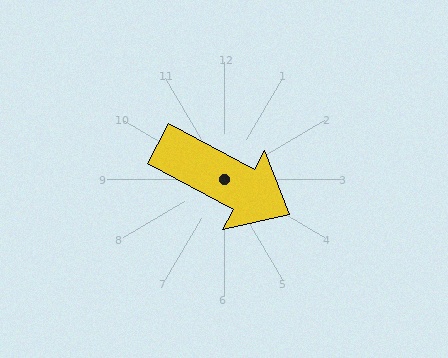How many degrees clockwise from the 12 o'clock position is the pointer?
Approximately 118 degrees.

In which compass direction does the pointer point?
Southeast.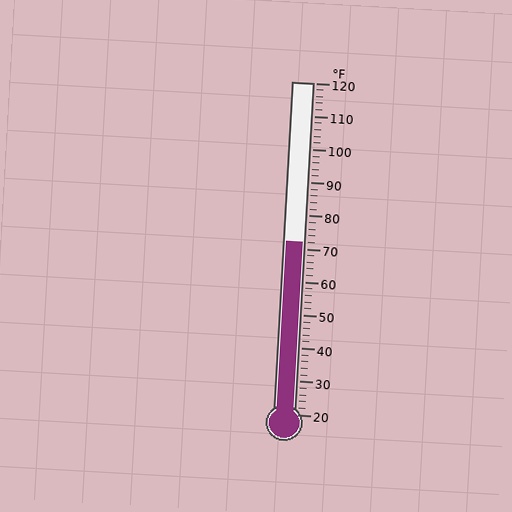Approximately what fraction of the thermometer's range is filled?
The thermometer is filled to approximately 50% of its range.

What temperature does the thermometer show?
The thermometer shows approximately 72°F.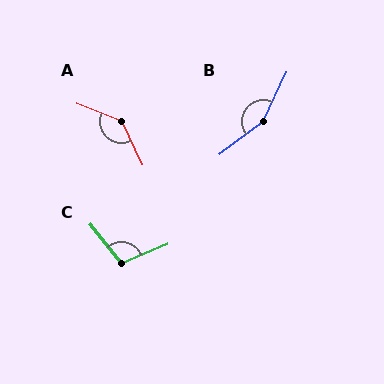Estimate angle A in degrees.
Approximately 137 degrees.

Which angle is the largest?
B, at approximately 153 degrees.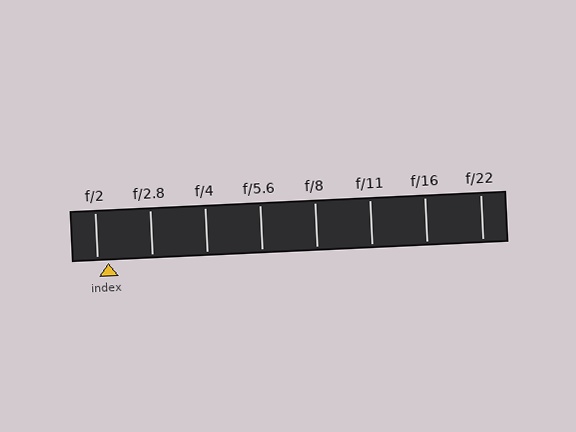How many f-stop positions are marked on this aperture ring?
There are 8 f-stop positions marked.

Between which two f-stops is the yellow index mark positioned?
The index mark is between f/2 and f/2.8.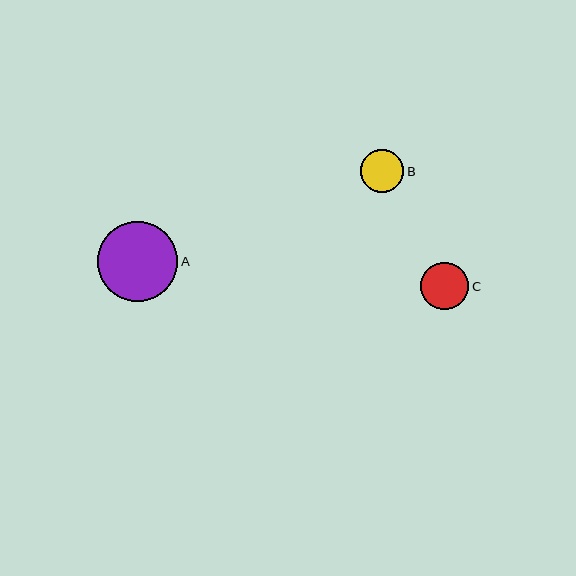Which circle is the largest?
Circle A is the largest with a size of approximately 81 pixels.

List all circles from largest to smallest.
From largest to smallest: A, C, B.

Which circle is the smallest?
Circle B is the smallest with a size of approximately 43 pixels.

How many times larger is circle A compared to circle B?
Circle A is approximately 1.9 times the size of circle B.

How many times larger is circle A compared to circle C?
Circle A is approximately 1.7 times the size of circle C.